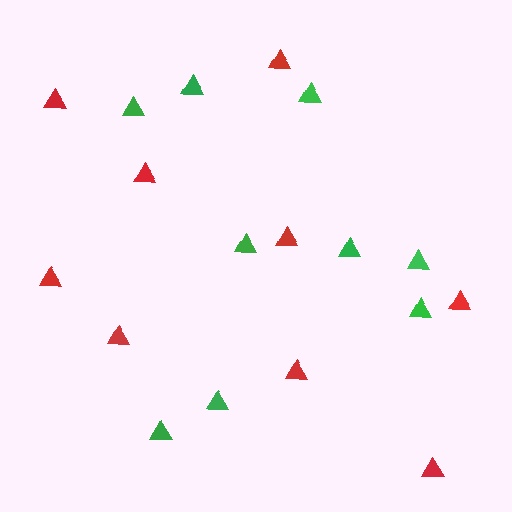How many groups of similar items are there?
There are 2 groups: one group of green triangles (9) and one group of red triangles (9).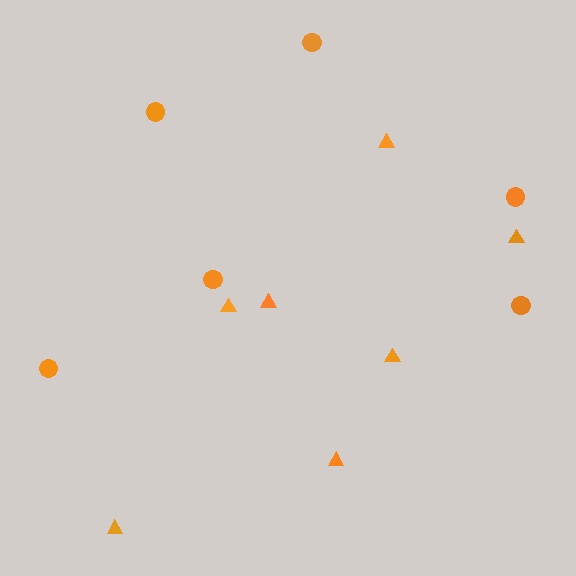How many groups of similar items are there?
There are 2 groups: one group of triangles (7) and one group of circles (6).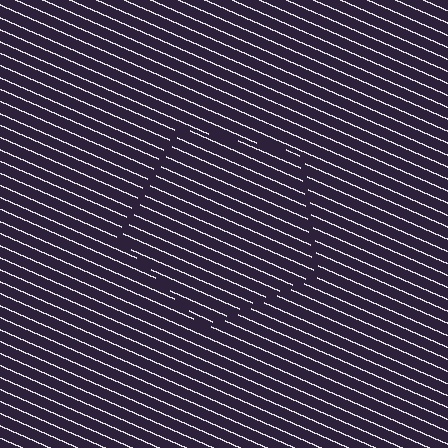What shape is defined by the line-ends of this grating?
An illusory pentagon. The interior of the shape contains the same grating, shifted by half a period — the contour is defined by the phase discontinuity where line-ends from the inner and outer gratings abut.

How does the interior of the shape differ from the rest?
The interior of the shape contains the same grating, shifted by half a period — the contour is defined by the phase discontinuity where line-ends from the inner and outer gratings abut.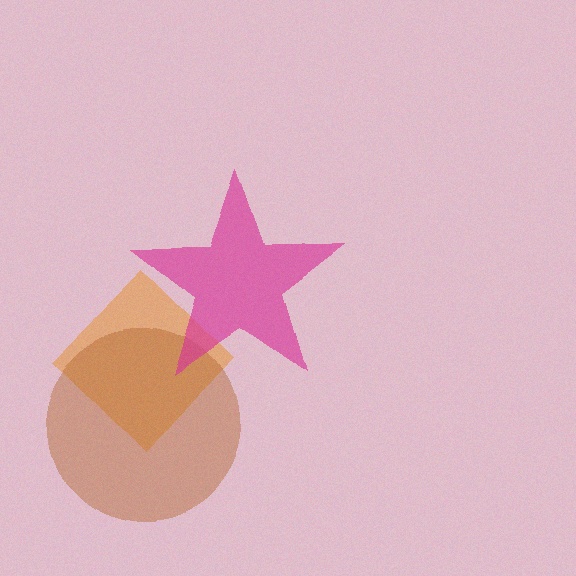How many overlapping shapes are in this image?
There are 3 overlapping shapes in the image.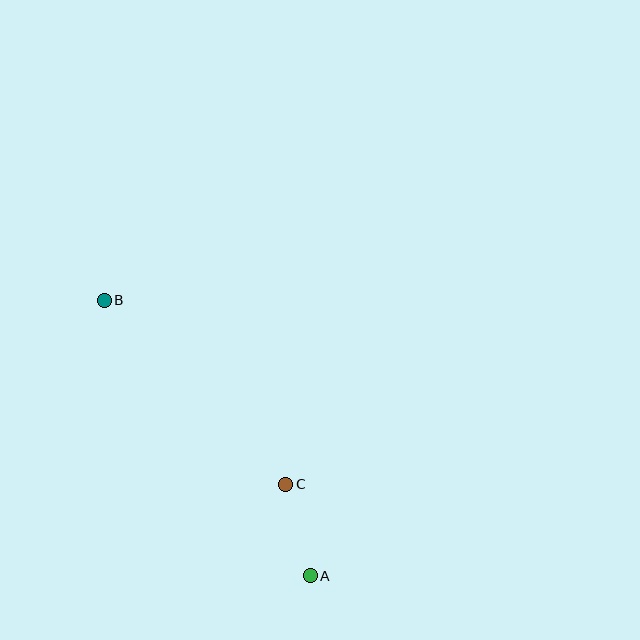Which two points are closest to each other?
Points A and C are closest to each other.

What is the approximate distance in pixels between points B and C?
The distance between B and C is approximately 258 pixels.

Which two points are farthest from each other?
Points A and B are farthest from each other.